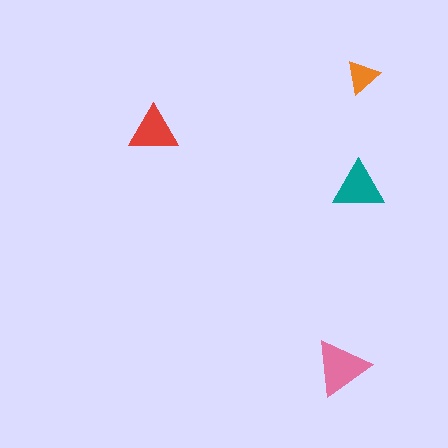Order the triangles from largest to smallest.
the pink one, the teal one, the red one, the orange one.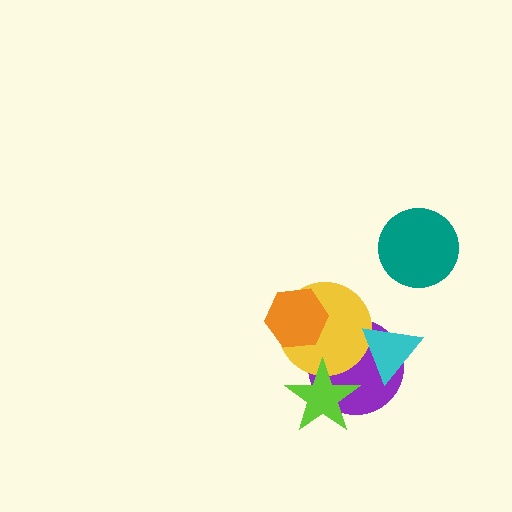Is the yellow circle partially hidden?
Yes, it is partially covered by another shape.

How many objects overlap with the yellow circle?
4 objects overlap with the yellow circle.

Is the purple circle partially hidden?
Yes, it is partially covered by another shape.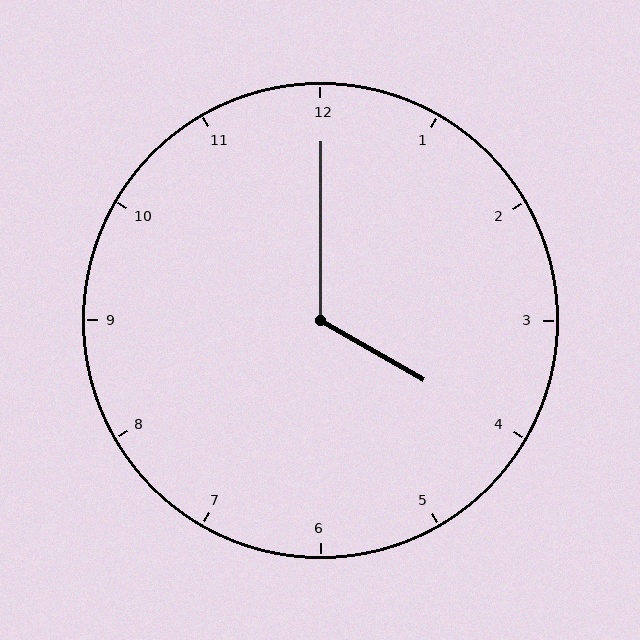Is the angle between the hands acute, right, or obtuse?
It is obtuse.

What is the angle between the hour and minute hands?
Approximately 120 degrees.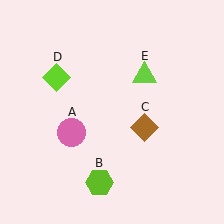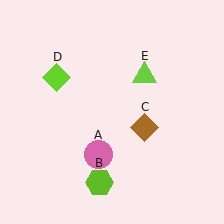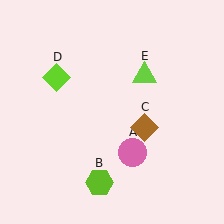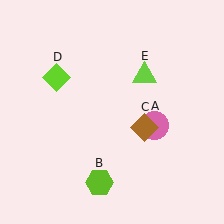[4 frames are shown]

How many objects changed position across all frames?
1 object changed position: pink circle (object A).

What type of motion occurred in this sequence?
The pink circle (object A) rotated counterclockwise around the center of the scene.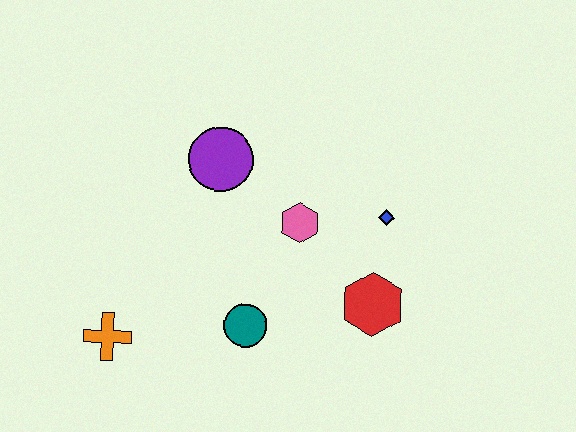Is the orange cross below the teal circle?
Yes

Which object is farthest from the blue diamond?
The orange cross is farthest from the blue diamond.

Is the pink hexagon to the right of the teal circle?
Yes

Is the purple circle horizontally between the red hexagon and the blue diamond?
No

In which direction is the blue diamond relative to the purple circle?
The blue diamond is to the right of the purple circle.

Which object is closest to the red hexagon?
The blue diamond is closest to the red hexagon.